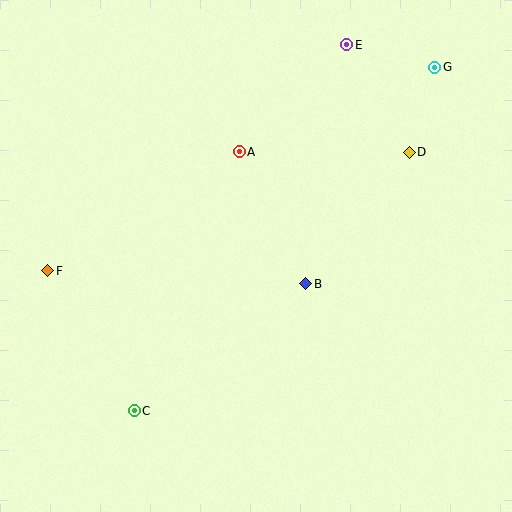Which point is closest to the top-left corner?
Point F is closest to the top-left corner.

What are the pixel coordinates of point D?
Point D is at (409, 152).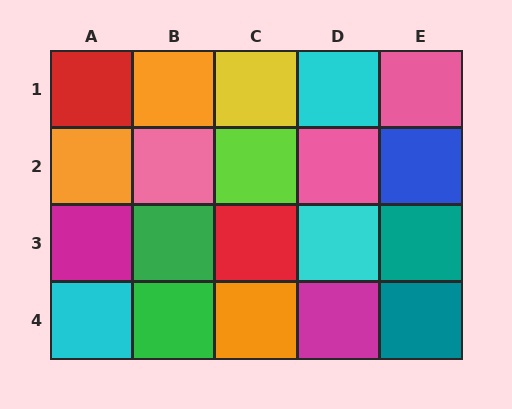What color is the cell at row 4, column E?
Teal.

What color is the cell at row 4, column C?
Orange.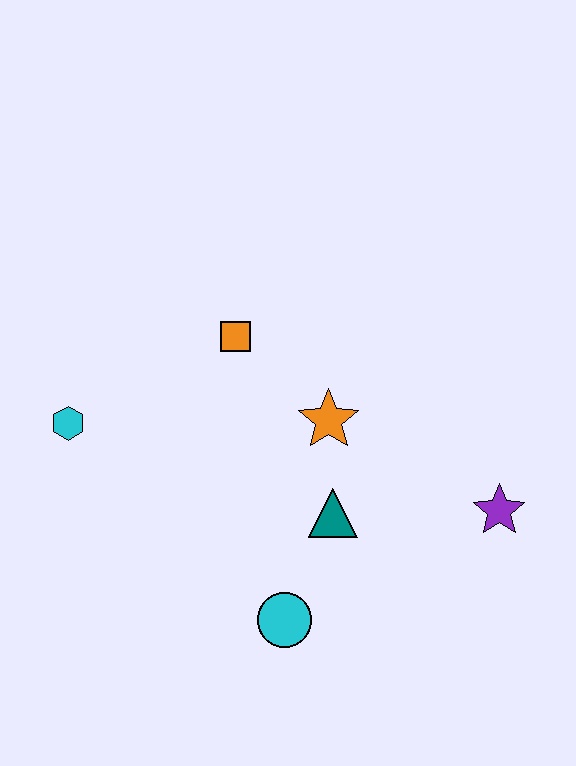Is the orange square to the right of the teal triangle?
No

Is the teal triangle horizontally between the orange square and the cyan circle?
No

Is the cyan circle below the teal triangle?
Yes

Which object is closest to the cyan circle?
The teal triangle is closest to the cyan circle.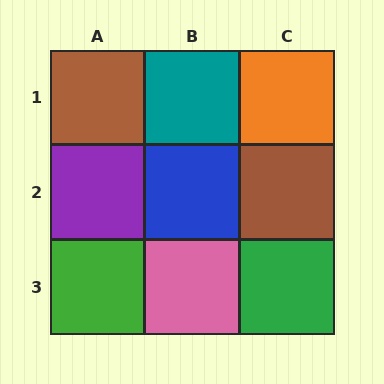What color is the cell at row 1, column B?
Teal.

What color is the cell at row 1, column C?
Orange.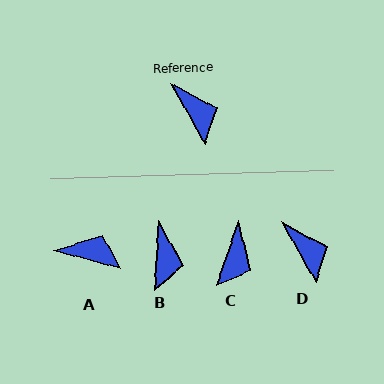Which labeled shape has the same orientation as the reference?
D.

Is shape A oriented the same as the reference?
No, it is off by about 45 degrees.